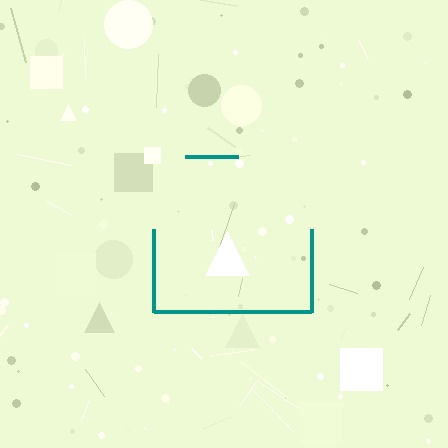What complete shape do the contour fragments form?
The contour fragments form a square.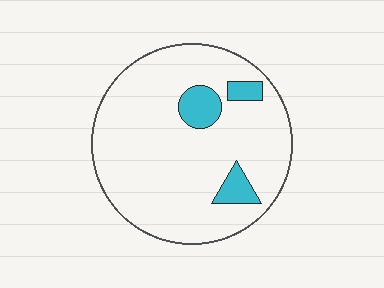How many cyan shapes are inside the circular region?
3.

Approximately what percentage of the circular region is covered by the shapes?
Approximately 10%.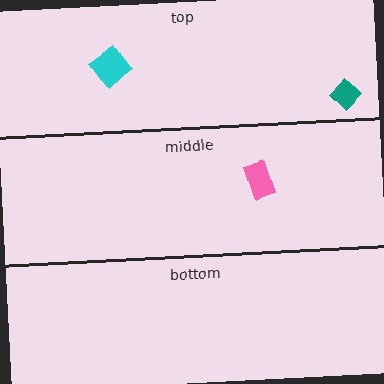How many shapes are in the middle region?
1.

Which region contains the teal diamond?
The top region.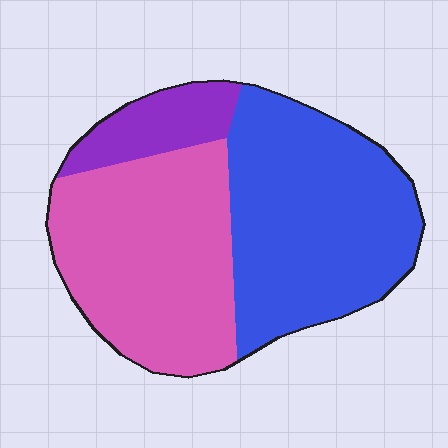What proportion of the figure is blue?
Blue takes up between a quarter and a half of the figure.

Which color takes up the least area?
Purple, at roughly 10%.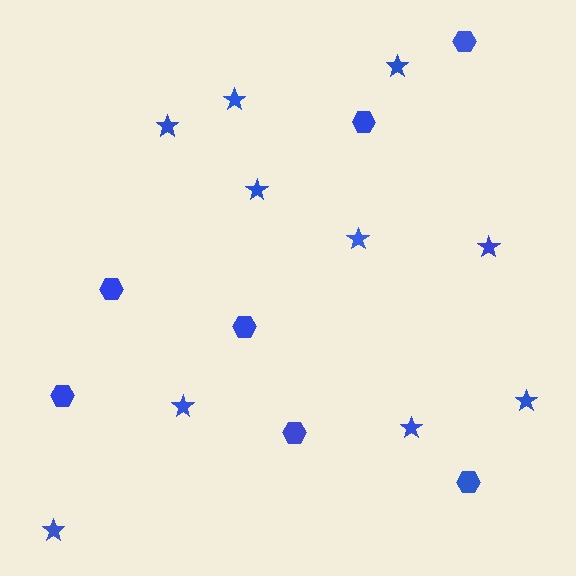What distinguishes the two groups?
There are 2 groups: one group of hexagons (7) and one group of stars (10).